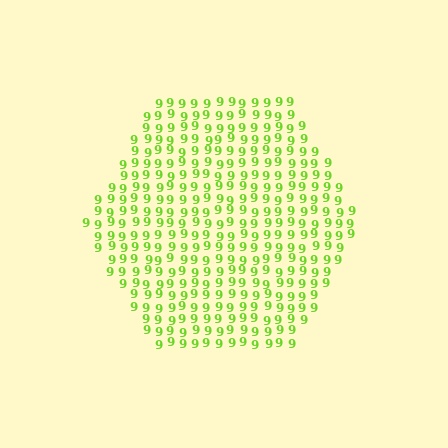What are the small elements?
The small elements are digit 9's.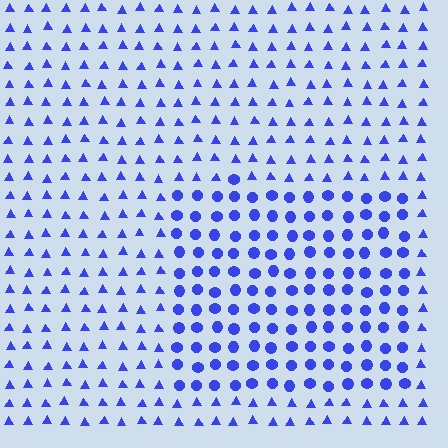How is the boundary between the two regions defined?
The boundary is defined by a change in element shape: circles inside vs. triangles outside. All elements share the same color and spacing.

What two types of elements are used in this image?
The image uses circles inside the rectangle region and triangles outside it.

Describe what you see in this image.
The image is filled with small blue elements arranged in a uniform grid. A rectangle-shaped region contains circles, while the surrounding area contains triangles. The boundary is defined purely by the change in element shape.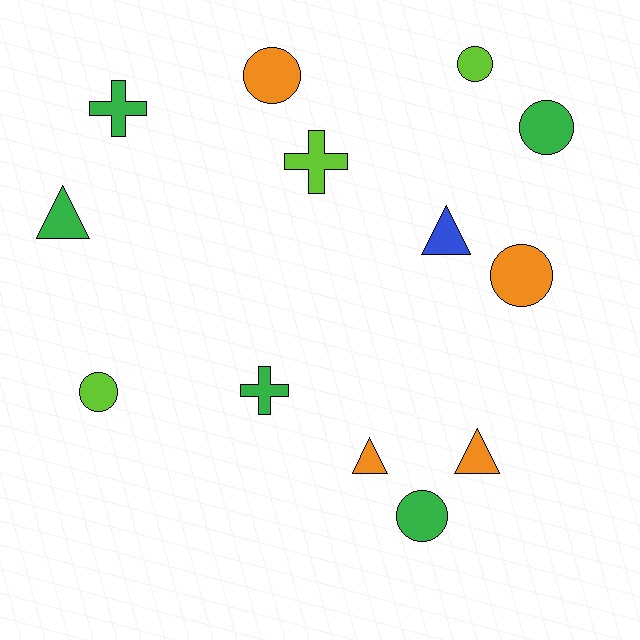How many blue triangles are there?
There is 1 blue triangle.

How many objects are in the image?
There are 13 objects.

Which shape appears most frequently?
Circle, with 6 objects.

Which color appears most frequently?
Green, with 5 objects.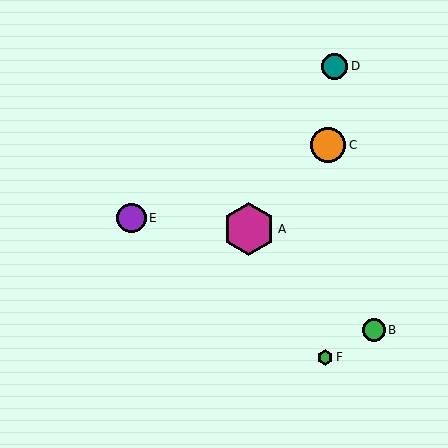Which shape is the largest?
The magenta hexagon (labeled A) is the largest.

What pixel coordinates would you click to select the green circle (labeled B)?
Click at (374, 330) to select the green circle B.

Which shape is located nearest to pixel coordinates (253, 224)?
The magenta hexagon (labeled A) at (249, 229) is nearest to that location.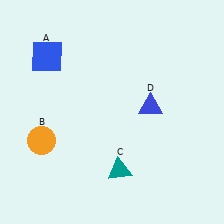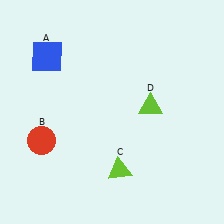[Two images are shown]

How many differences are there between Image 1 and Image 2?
There are 3 differences between the two images.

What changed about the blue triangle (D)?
In Image 1, D is blue. In Image 2, it changed to lime.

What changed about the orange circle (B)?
In Image 1, B is orange. In Image 2, it changed to red.